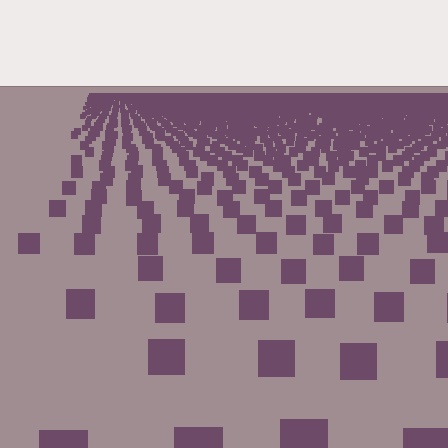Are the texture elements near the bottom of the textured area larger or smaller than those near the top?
Larger. Near the bottom, elements are closer to the viewer and appear at a bigger on-screen size.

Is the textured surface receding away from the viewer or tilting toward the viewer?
The surface is receding away from the viewer. Texture elements get smaller and denser toward the top.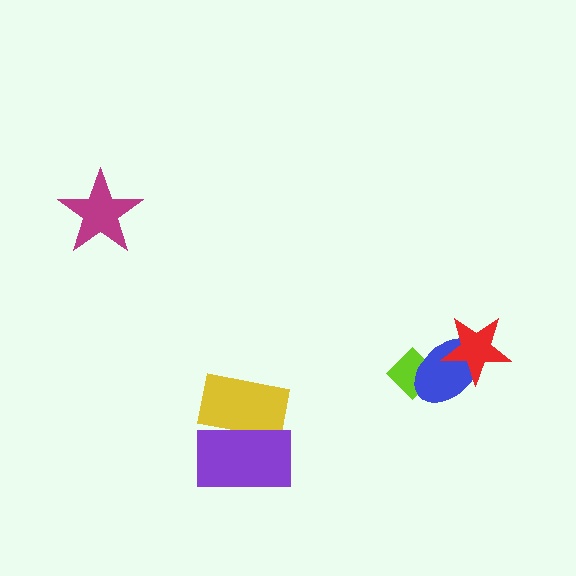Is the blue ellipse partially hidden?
Yes, it is partially covered by another shape.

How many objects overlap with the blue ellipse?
2 objects overlap with the blue ellipse.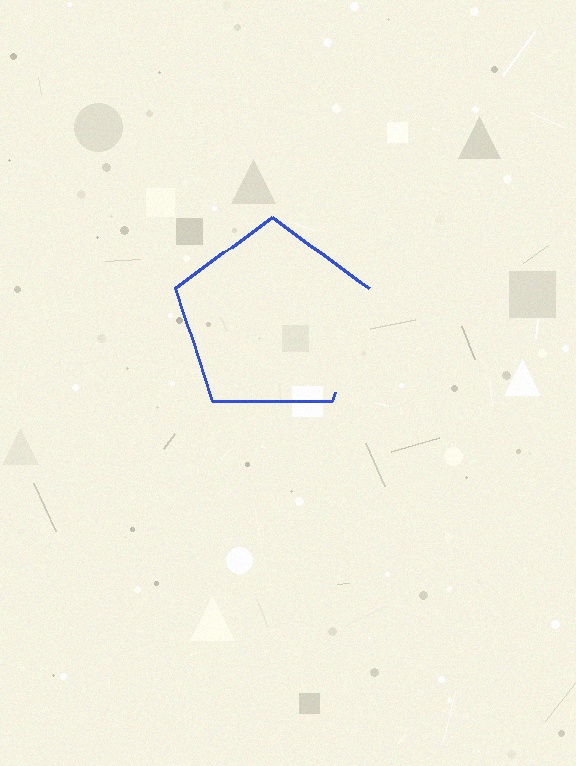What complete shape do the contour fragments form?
The contour fragments form a pentagon.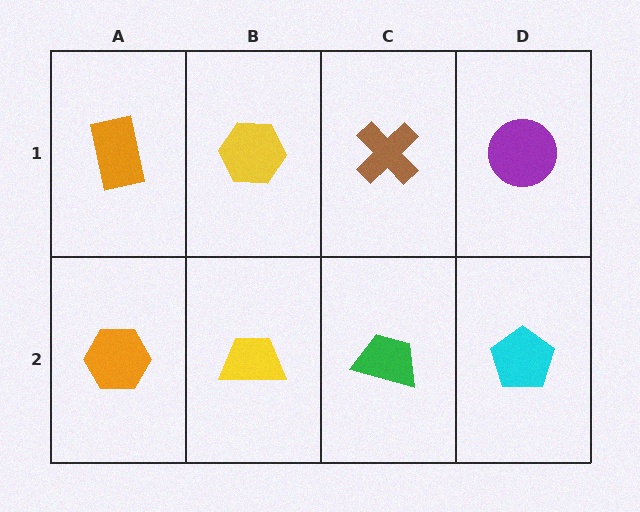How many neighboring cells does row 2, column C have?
3.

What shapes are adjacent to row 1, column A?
An orange hexagon (row 2, column A), a yellow hexagon (row 1, column B).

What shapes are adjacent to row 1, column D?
A cyan pentagon (row 2, column D), a brown cross (row 1, column C).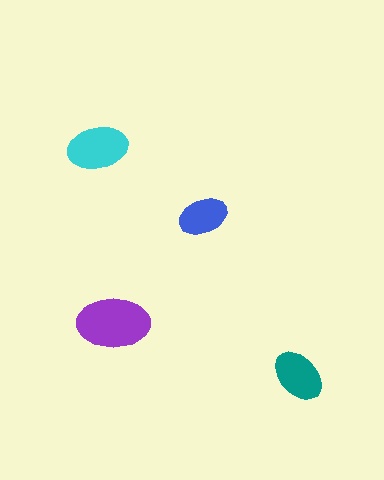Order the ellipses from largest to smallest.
the purple one, the cyan one, the teal one, the blue one.